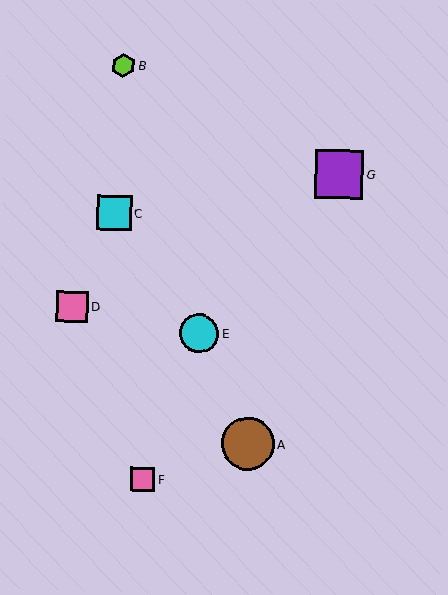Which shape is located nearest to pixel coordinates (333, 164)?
The purple square (labeled G) at (339, 174) is nearest to that location.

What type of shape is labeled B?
Shape B is a lime hexagon.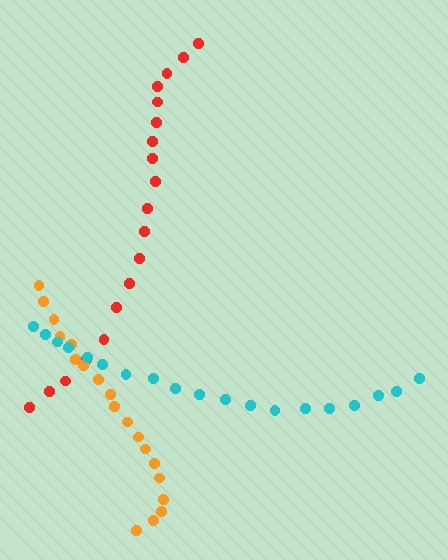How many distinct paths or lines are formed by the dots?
There are 3 distinct paths.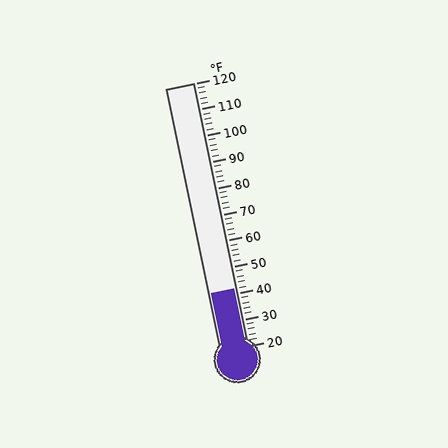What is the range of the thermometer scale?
The thermometer scale ranges from 20°F to 120°F.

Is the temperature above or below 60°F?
The temperature is below 60°F.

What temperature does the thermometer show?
The thermometer shows approximately 42°F.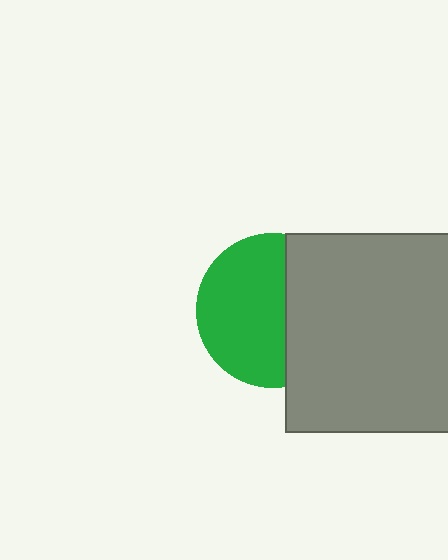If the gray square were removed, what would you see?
You would see the complete green circle.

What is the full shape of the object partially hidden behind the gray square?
The partially hidden object is a green circle.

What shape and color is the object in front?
The object in front is a gray square.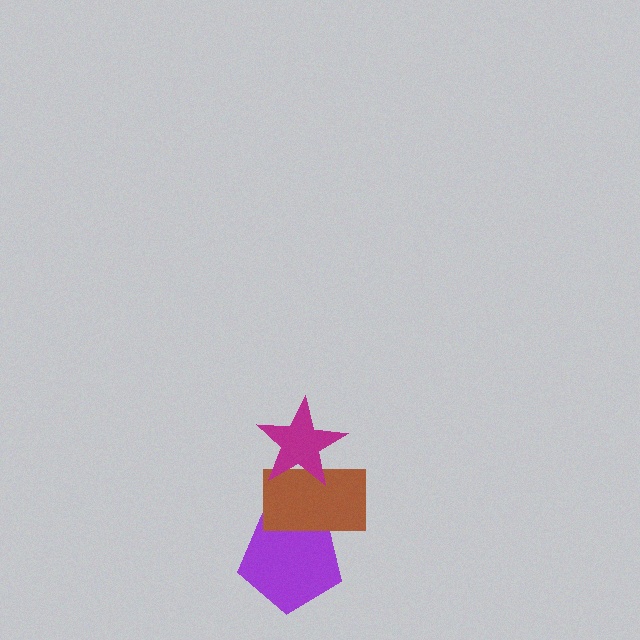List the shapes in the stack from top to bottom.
From top to bottom: the magenta star, the brown rectangle, the purple pentagon.